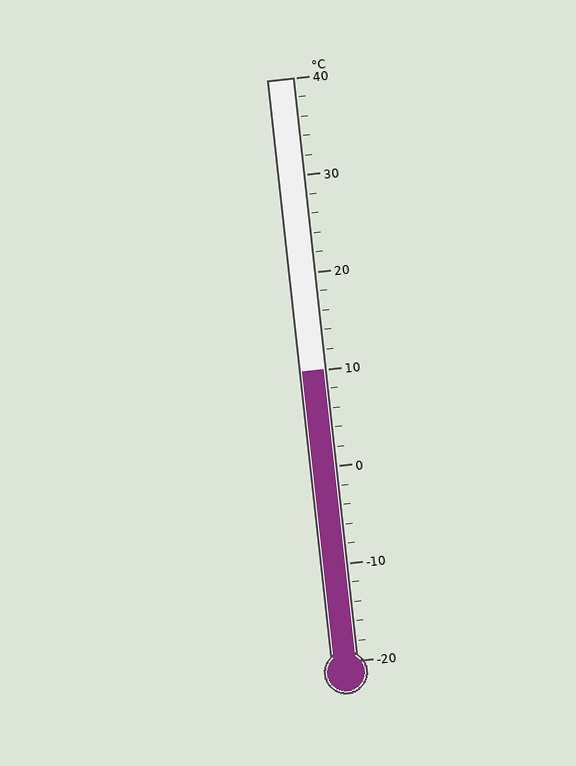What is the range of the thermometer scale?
The thermometer scale ranges from -20°C to 40°C.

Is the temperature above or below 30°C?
The temperature is below 30°C.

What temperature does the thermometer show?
The thermometer shows approximately 10°C.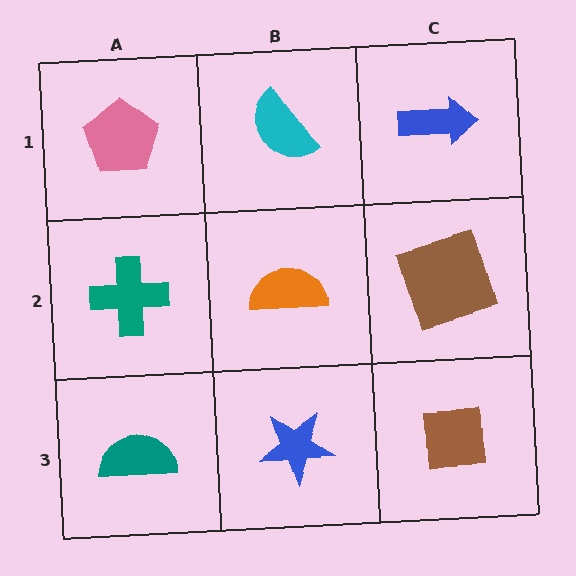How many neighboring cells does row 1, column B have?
3.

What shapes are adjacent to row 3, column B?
An orange semicircle (row 2, column B), a teal semicircle (row 3, column A), a brown square (row 3, column C).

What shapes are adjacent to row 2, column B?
A cyan semicircle (row 1, column B), a blue star (row 3, column B), a teal cross (row 2, column A), a brown square (row 2, column C).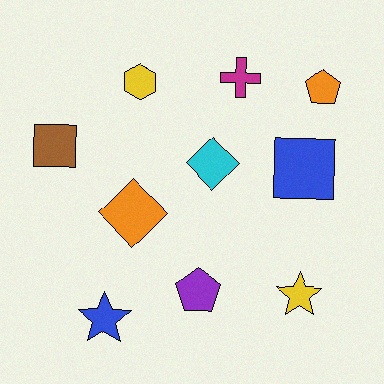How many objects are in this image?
There are 10 objects.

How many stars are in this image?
There are 2 stars.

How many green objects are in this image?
There are no green objects.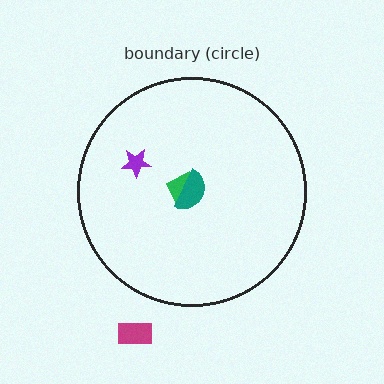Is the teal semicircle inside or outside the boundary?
Inside.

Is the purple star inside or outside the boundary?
Inside.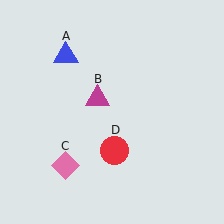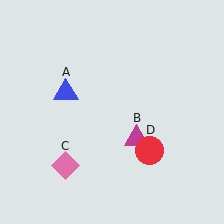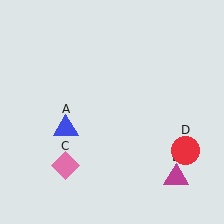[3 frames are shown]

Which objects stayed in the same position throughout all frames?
Pink diamond (object C) remained stationary.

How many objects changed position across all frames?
3 objects changed position: blue triangle (object A), magenta triangle (object B), red circle (object D).